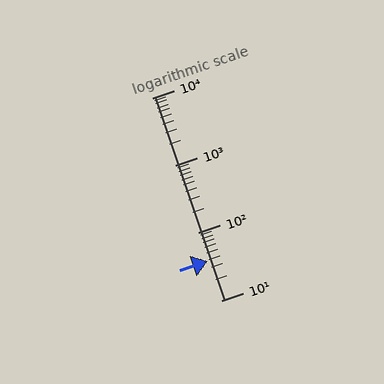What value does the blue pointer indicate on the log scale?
The pointer indicates approximately 38.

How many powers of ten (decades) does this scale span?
The scale spans 3 decades, from 10 to 10000.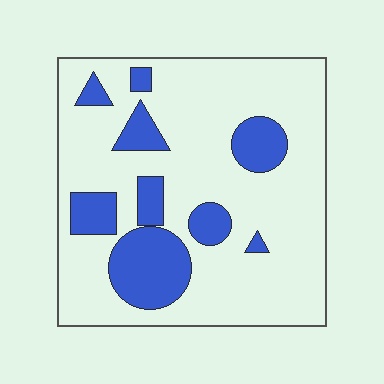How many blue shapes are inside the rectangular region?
9.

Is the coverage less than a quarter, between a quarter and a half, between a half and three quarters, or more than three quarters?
Less than a quarter.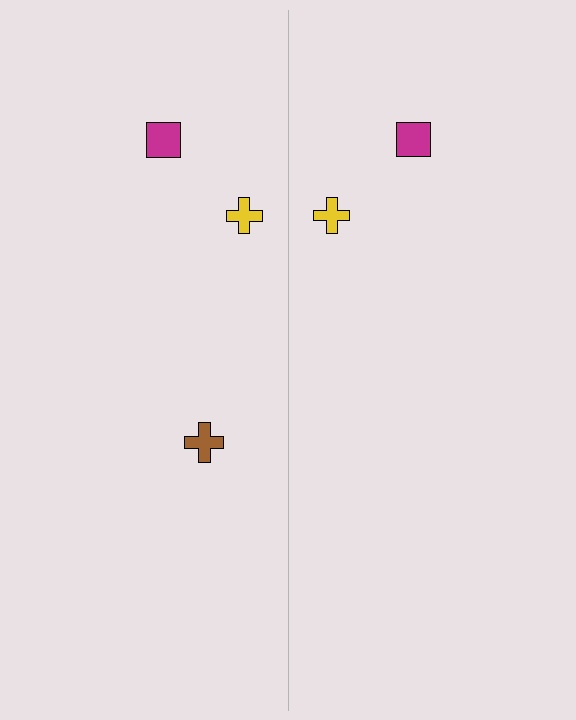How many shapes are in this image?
There are 5 shapes in this image.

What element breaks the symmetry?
A brown cross is missing from the right side.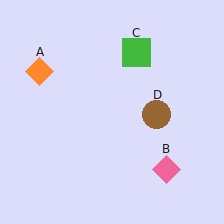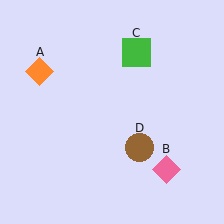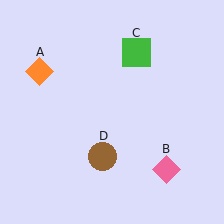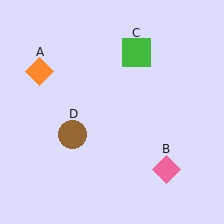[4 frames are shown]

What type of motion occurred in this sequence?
The brown circle (object D) rotated clockwise around the center of the scene.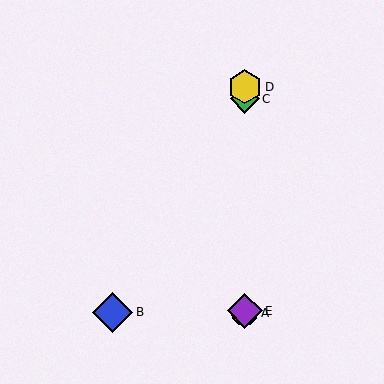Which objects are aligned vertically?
Objects A, C, D, E are aligned vertically.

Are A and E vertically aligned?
Yes, both are at x≈245.